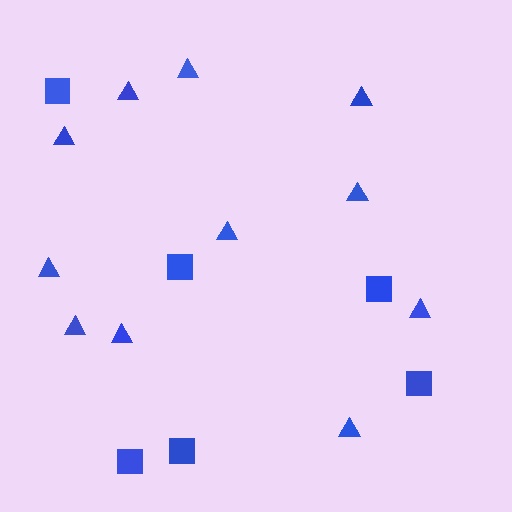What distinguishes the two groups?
There are 2 groups: one group of squares (6) and one group of triangles (11).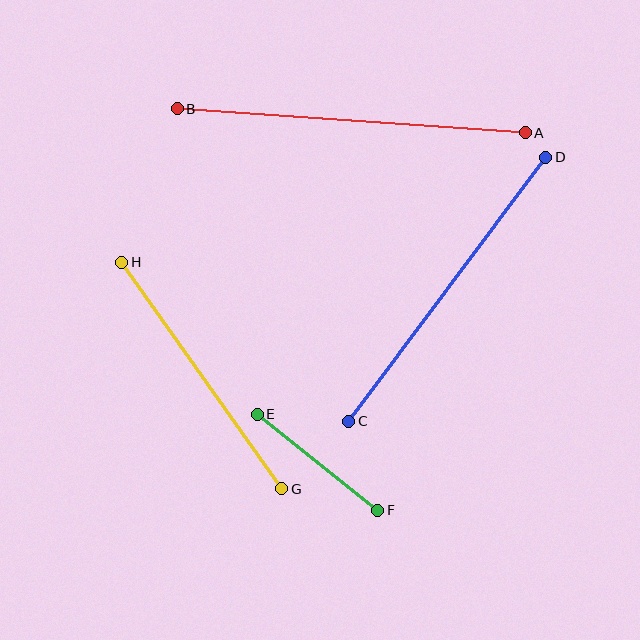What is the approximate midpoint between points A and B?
The midpoint is at approximately (351, 121) pixels.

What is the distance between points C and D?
The distance is approximately 329 pixels.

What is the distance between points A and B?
The distance is approximately 349 pixels.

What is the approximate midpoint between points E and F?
The midpoint is at approximately (317, 462) pixels.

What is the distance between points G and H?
The distance is approximately 278 pixels.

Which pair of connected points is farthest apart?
Points A and B are farthest apart.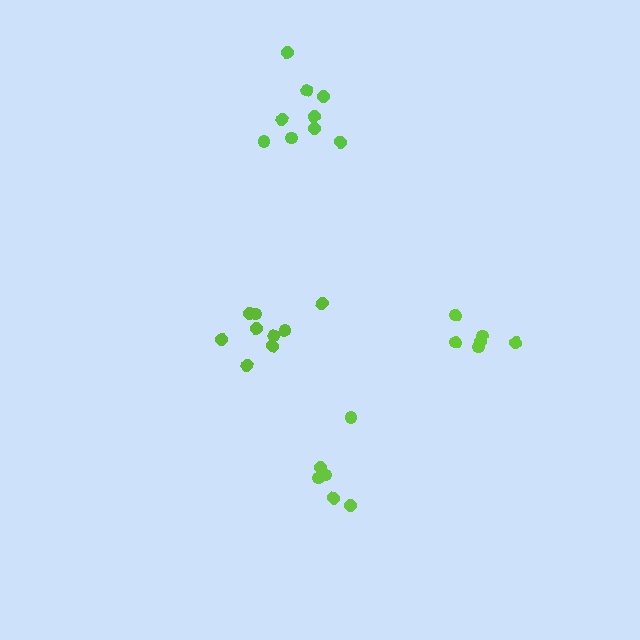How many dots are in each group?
Group 1: 9 dots, Group 2: 6 dots, Group 3: 9 dots, Group 4: 6 dots (30 total).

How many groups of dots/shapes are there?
There are 4 groups.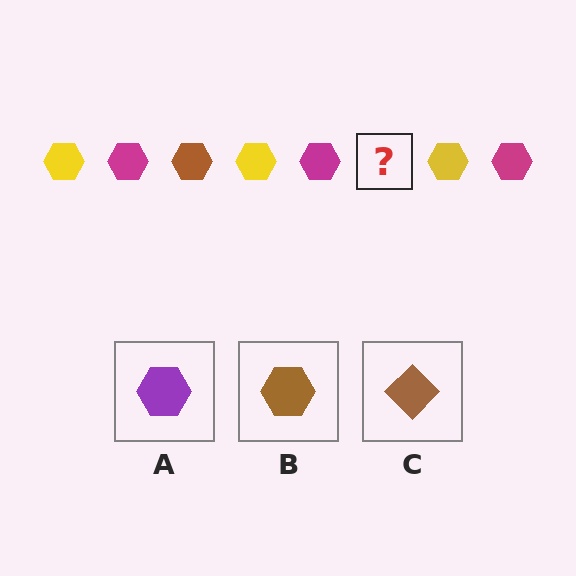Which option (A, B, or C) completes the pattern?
B.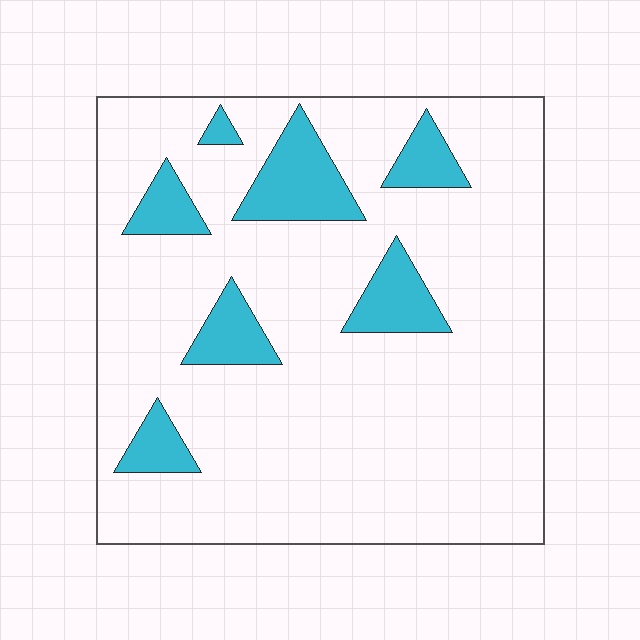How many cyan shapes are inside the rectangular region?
7.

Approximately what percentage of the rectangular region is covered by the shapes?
Approximately 15%.